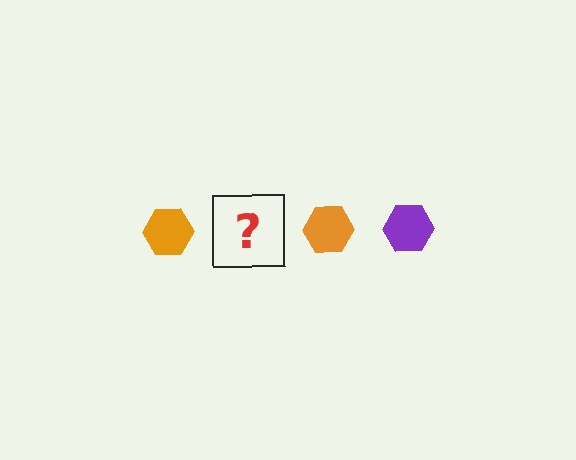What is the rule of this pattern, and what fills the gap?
The rule is that the pattern cycles through orange, purple hexagons. The gap should be filled with a purple hexagon.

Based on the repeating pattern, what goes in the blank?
The blank should be a purple hexagon.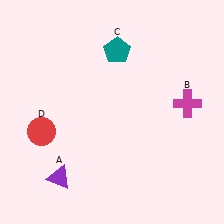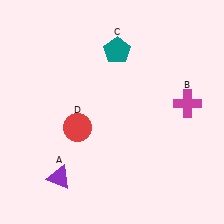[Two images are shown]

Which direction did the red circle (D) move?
The red circle (D) moved right.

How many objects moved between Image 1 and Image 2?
1 object moved between the two images.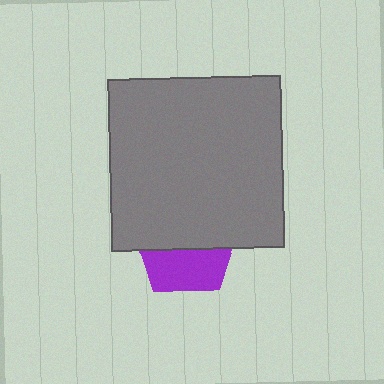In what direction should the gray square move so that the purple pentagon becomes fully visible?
The gray square should move up. That is the shortest direction to clear the overlap and leave the purple pentagon fully visible.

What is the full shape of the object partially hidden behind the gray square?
The partially hidden object is a purple pentagon.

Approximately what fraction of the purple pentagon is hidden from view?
Roughly 56% of the purple pentagon is hidden behind the gray square.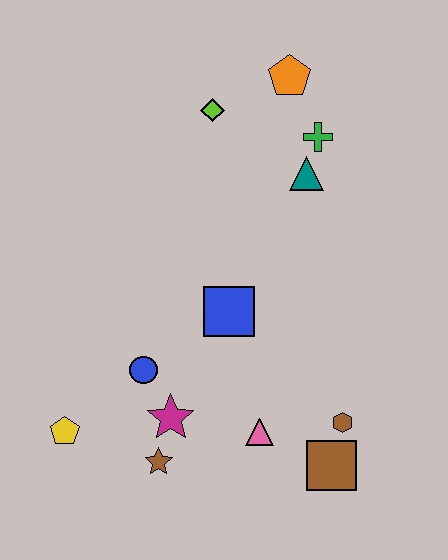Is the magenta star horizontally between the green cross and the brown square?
No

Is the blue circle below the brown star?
No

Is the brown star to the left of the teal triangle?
Yes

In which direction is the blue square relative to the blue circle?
The blue square is to the right of the blue circle.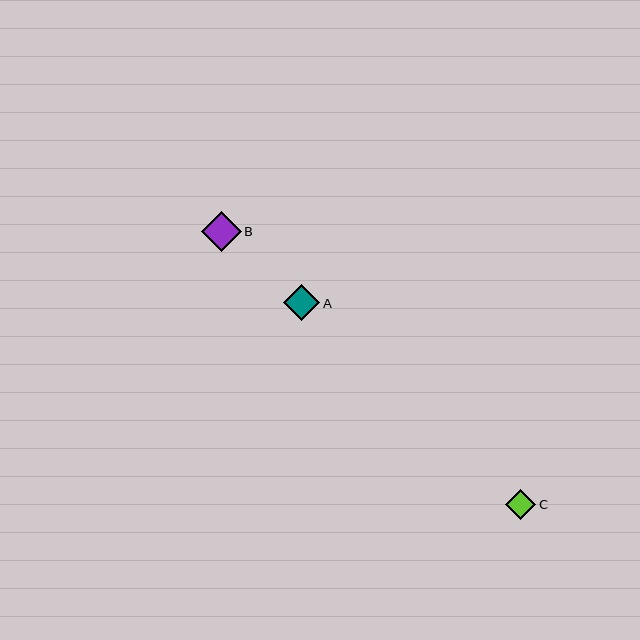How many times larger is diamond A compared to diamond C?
Diamond A is approximately 1.2 times the size of diamond C.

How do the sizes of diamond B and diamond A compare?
Diamond B and diamond A are approximately the same size.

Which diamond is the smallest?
Diamond C is the smallest with a size of approximately 30 pixels.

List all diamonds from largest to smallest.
From largest to smallest: B, A, C.